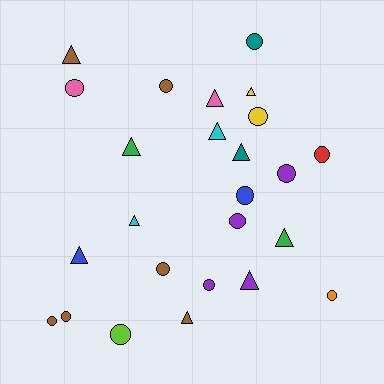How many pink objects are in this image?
There are 2 pink objects.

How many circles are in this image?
There are 14 circles.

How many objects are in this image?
There are 25 objects.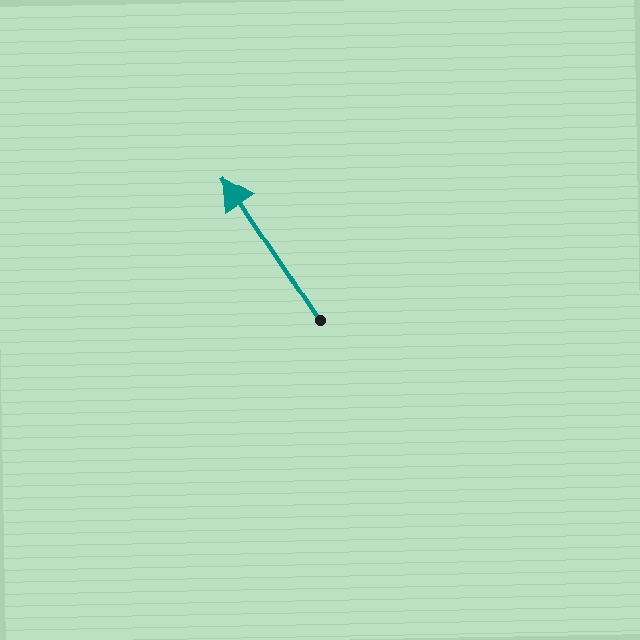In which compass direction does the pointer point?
Northwest.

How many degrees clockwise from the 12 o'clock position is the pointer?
Approximately 327 degrees.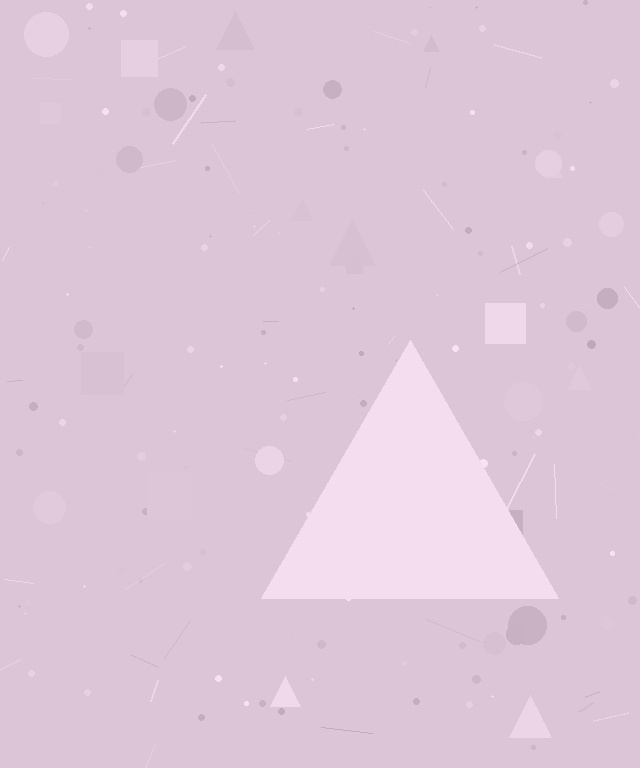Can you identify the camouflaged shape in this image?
The camouflaged shape is a triangle.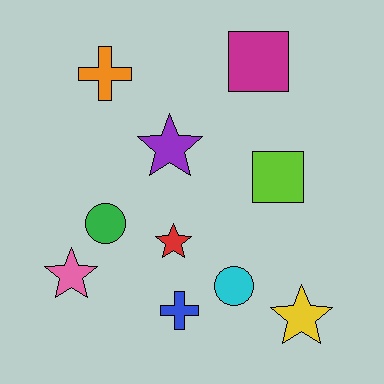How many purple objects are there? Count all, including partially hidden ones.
There is 1 purple object.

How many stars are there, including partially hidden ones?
There are 4 stars.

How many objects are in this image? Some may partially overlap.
There are 10 objects.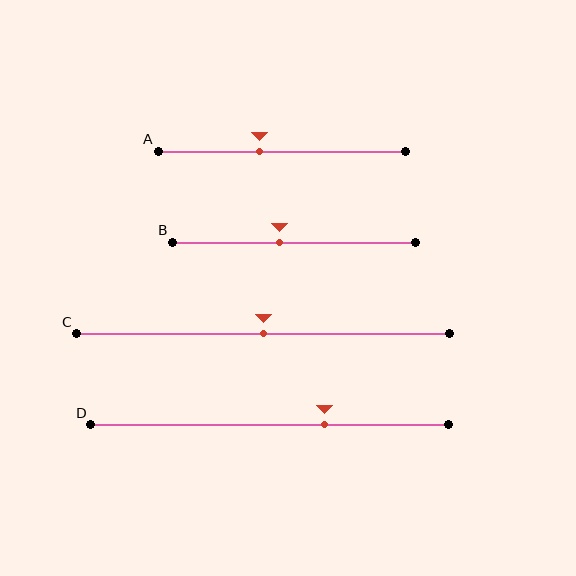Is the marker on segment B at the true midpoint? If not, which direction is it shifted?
No, the marker on segment B is shifted to the left by about 6% of the segment length.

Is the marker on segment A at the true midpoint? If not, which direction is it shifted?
No, the marker on segment A is shifted to the left by about 9% of the segment length.